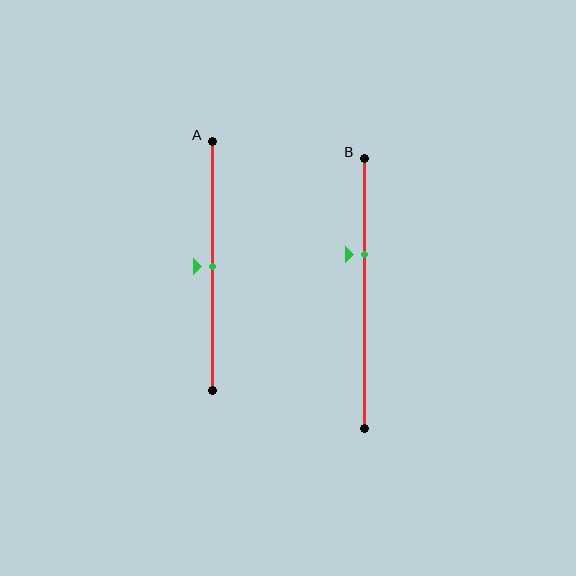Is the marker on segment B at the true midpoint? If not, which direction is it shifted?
No, the marker on segment B is shifted upward by about 15% of the segment length.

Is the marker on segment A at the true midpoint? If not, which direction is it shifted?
Yes, the marker on segment A is at the true midpoint.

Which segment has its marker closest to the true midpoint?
Segment A has its marker closest to the true midpoint.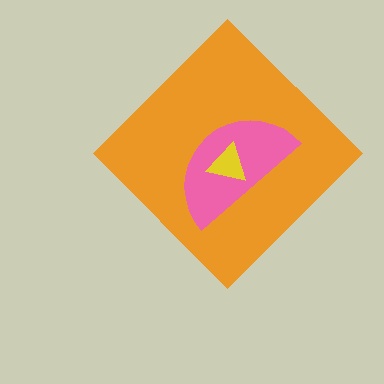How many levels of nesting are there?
3.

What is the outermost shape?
The orange diamond.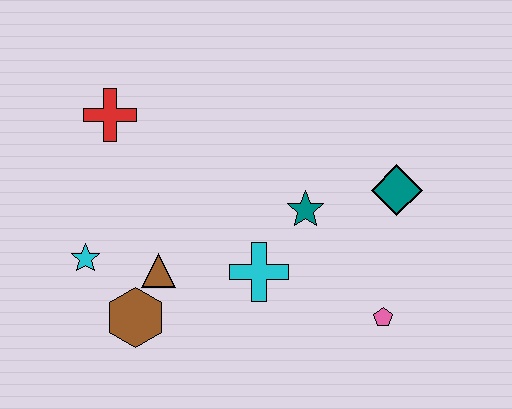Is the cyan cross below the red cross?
Yes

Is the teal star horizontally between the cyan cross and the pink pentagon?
Yes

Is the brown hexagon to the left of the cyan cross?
Yes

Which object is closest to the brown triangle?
The brown hexagon is closest to the brown triangle.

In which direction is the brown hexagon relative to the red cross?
The brown hexagon is below the red cross.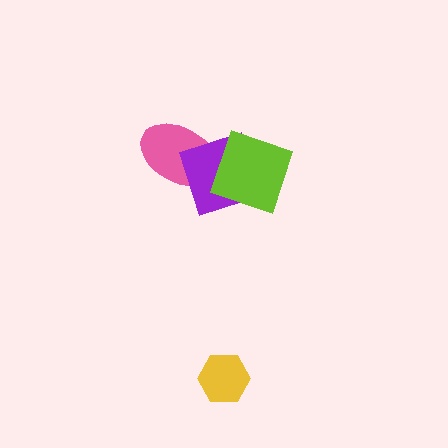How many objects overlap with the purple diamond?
2 objects overlap with the purple diamond.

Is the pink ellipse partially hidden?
Yes, it is partially covered by another shape.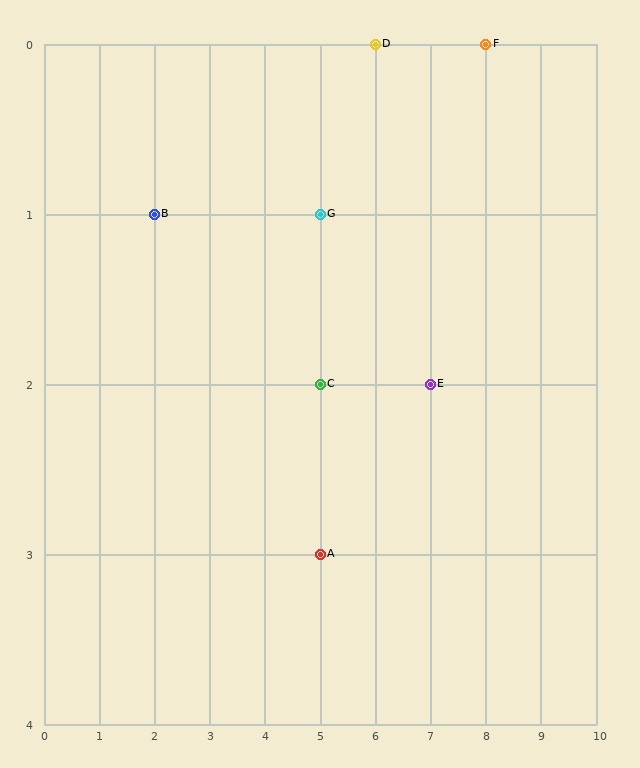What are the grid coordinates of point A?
Point A is at grid coordinates (5, 3).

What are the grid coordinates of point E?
Point E is at grid coordinates (7, 2).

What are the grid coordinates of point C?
Point C is at grid coordinates (5, 2).